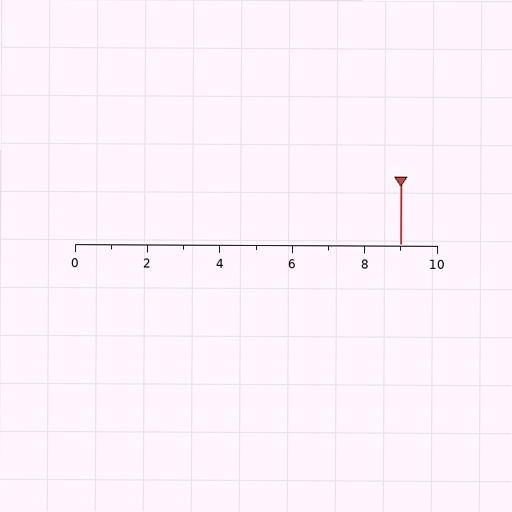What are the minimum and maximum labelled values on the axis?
The axis runs from 0 to 10.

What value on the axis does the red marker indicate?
The marker indicates approximately 9.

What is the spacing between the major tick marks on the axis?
The major ticks are spaced 2 apart.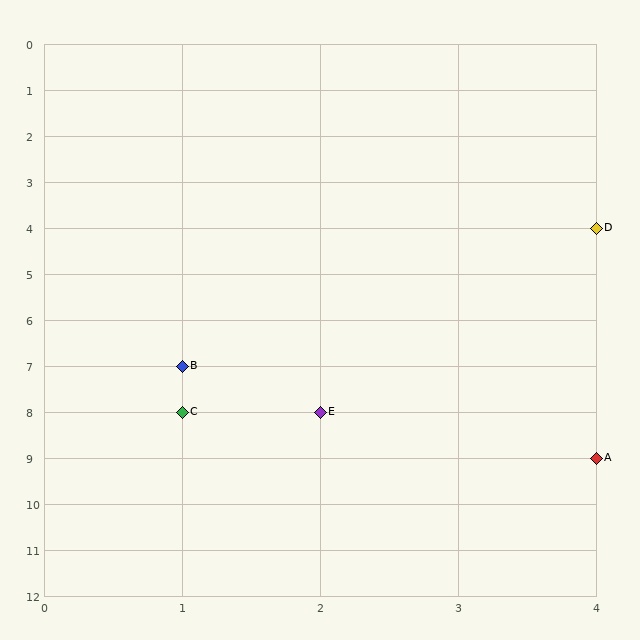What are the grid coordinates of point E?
Point E is at grid coordinates (2, 8).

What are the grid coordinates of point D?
Point D is at grid coordinates (4, 4).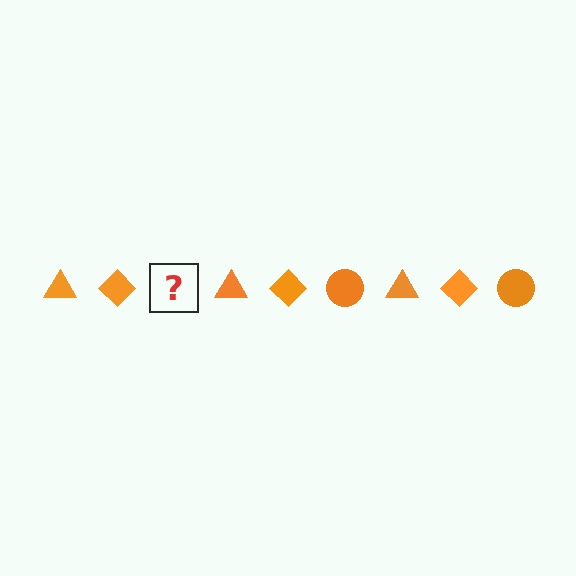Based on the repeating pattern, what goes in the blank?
The blank should be an orange circle.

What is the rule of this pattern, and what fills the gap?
The rule is that the pattern cycles through triangle, diamond, circle shapes in orange. The gap should be filled with an orange circle.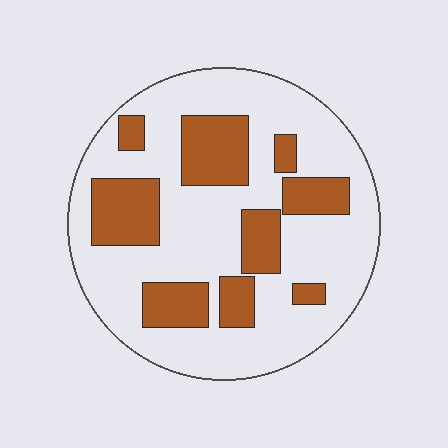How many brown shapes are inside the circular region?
9.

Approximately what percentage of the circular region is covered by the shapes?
Approximately 30%.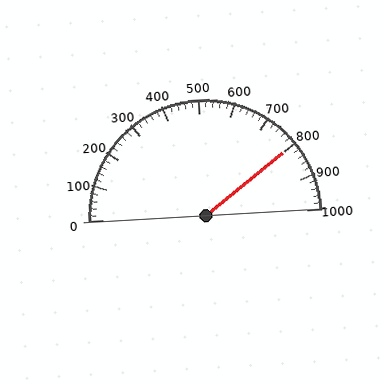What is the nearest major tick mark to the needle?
The nearest major tick mark is 800.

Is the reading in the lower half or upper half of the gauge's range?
The reading is in the upper half of the range (0 to 1000).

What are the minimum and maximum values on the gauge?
The gauge ranges from 0 to 1000.